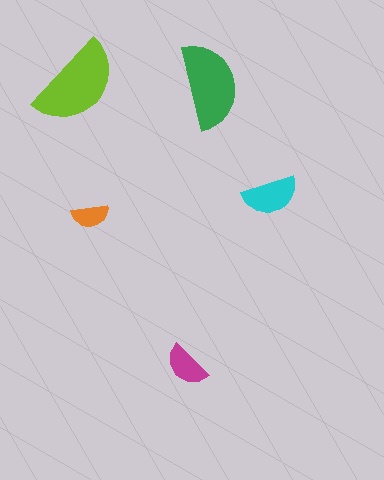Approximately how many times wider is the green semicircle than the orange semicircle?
About 2.5 times wider.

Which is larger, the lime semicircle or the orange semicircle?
The lime one.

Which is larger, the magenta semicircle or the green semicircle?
The green one.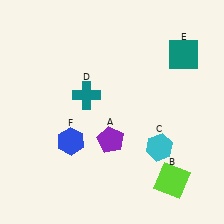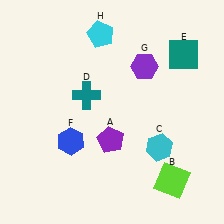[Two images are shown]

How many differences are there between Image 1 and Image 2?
There are 2 differences between the two images.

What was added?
A purple hexagon (G), a cyan pentagon (H) were added in Image 2.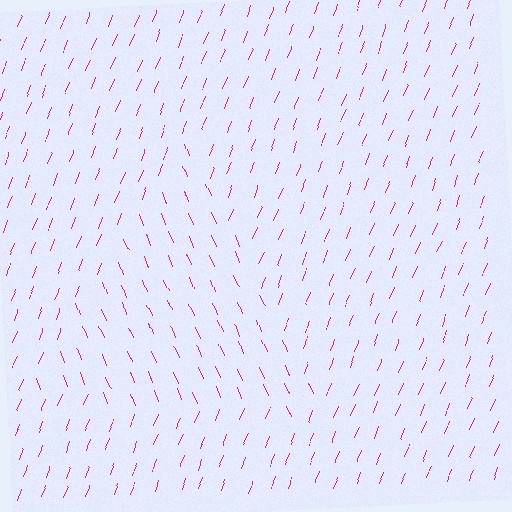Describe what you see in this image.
The image is filled with small magenta line segments. A triangle region in the image has lines oriented differently from the surrounding lines, creating a visible texture boundary.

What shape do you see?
I see a triangle.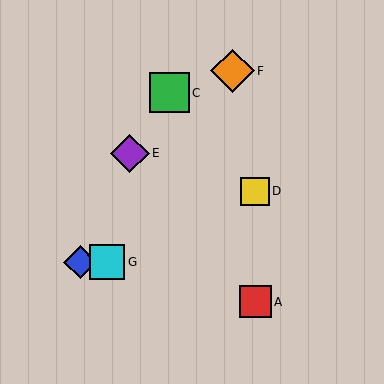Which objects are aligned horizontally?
Objects B, G are aligned horizontally.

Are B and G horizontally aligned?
Yes, both are at y≈262.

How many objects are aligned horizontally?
2 objects (B, G) are aligned horizontally.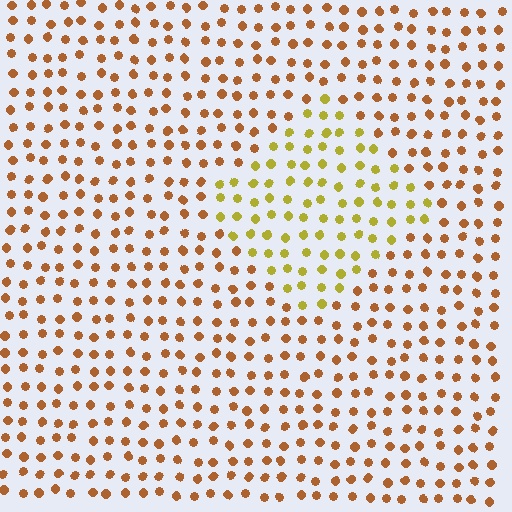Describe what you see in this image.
The image is filled with small brown elements in a uniform arrangement. A diamond-shaped region is visible where the elements are tinted to a slightly different hue, forming a subtle color boundary.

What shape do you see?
I see a diamond.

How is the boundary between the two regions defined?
The boundary is defined purely by a slight shift in hue (about 35 degrees). Spacing, size, and orientation are identical on both sides.